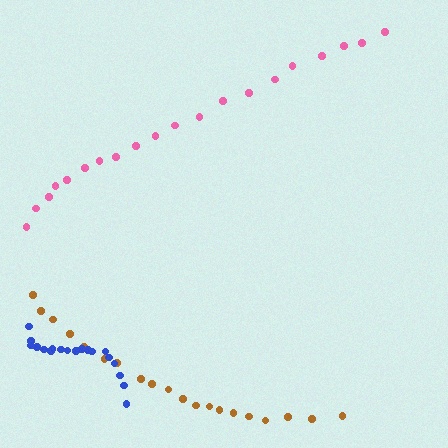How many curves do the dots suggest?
There are 3 distinct paths.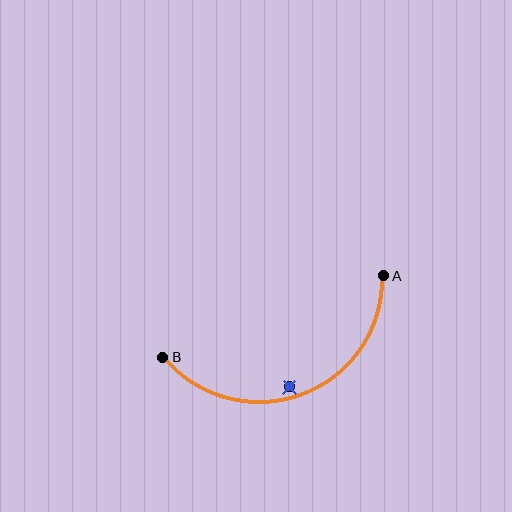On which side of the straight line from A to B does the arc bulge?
The arc bulges below the straight line connecting A and B.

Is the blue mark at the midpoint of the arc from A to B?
No — the blue mark does not lie on the arc at all. It sits slightly inside the curve.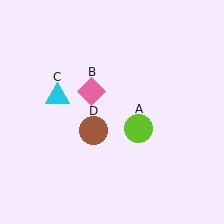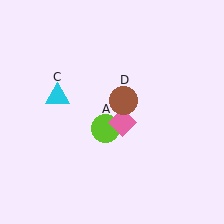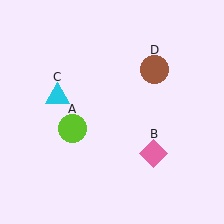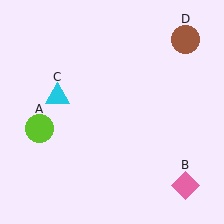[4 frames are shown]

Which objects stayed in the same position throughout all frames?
Cyan triangle (object C) remained stationary.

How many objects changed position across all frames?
3 objects changed position: lime circle (object A), pink diamond (object B), brown circle (object D).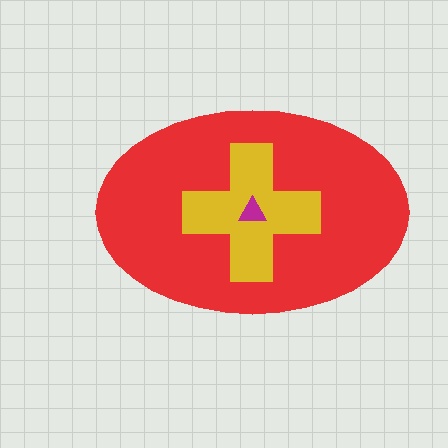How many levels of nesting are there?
3.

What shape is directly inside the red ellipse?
The yellow cross.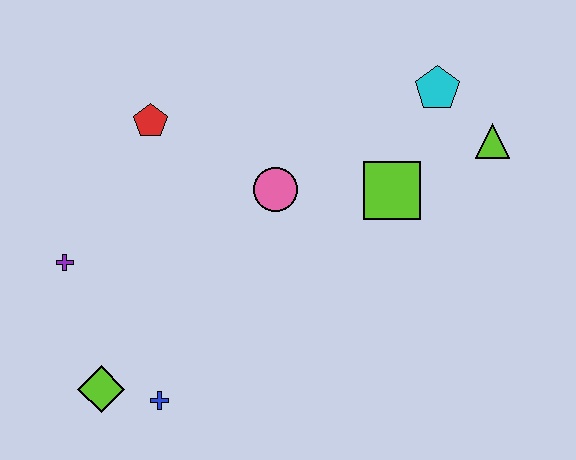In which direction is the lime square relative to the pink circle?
The lime square is to the right of the pink circle.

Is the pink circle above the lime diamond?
Yes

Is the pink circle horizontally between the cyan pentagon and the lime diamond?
Yes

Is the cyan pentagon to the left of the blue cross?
No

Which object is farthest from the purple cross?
The lime triangle is farthest from the purple cross.